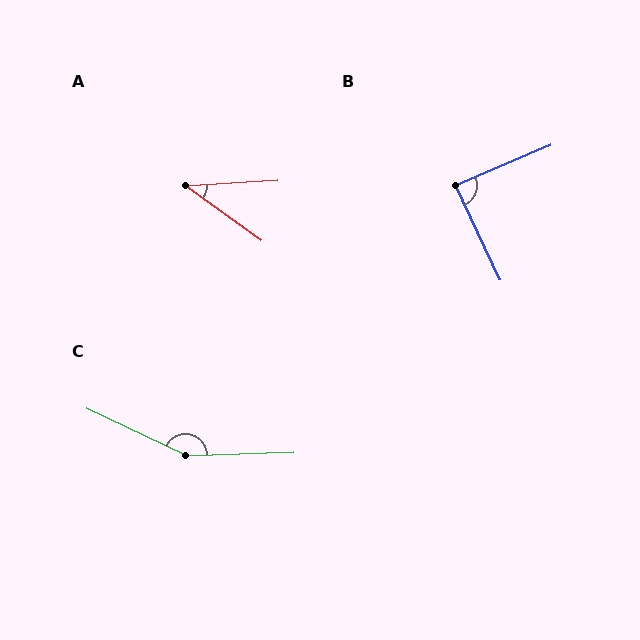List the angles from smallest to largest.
A (39°), B (88°), C (153°).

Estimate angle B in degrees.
Approximately 88 degrees.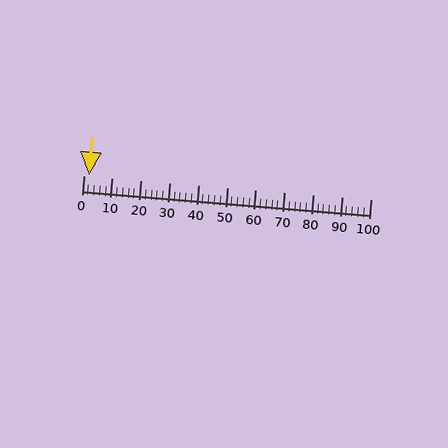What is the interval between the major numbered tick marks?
The major tick marks are spaced 10 units apart.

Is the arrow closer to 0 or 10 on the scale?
The arrow is closer to 0.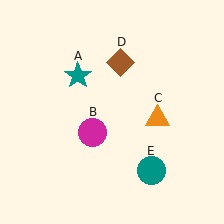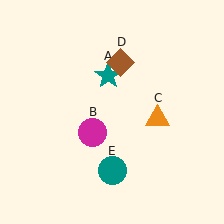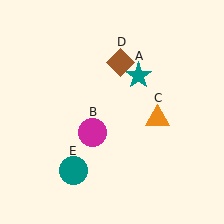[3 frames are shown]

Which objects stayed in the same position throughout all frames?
Magenta circle (object B) and orange triangle (object C) and brown diamond (object D) remained stationary.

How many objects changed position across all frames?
2 objects changed position: teal star (object A), teal circle (object E).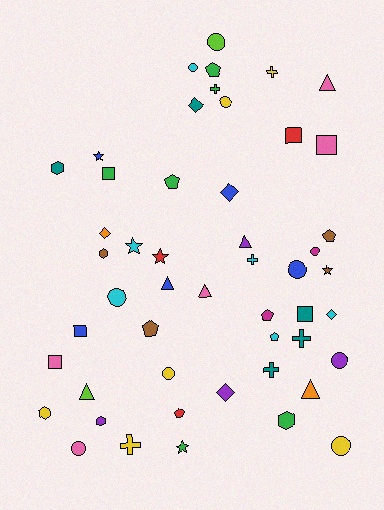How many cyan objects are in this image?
There are 6 cyan objects.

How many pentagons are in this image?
There are 7 pentagons.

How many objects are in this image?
There are 50 objects.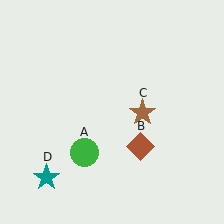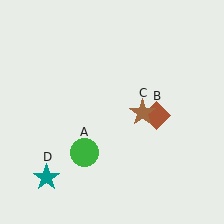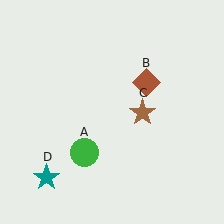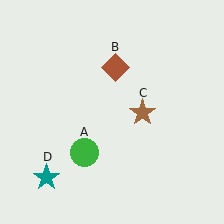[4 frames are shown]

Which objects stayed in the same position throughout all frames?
Green circle (object A) and brown star (object C) and teal star (object D) remained stationary.